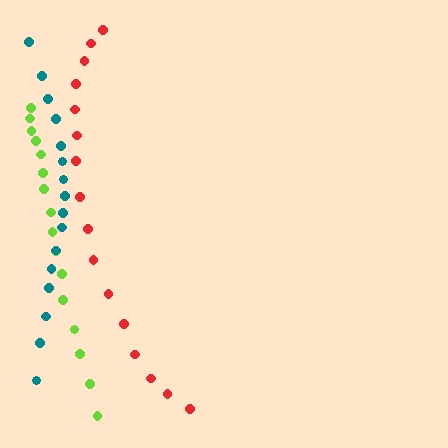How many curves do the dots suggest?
There are 3 distinct paths.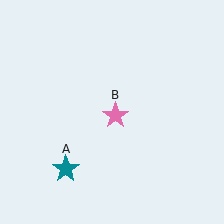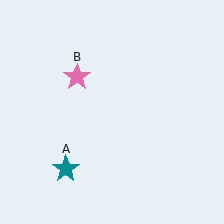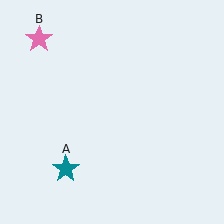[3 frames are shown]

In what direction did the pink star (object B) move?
The pink star (object B) moved up and to the left.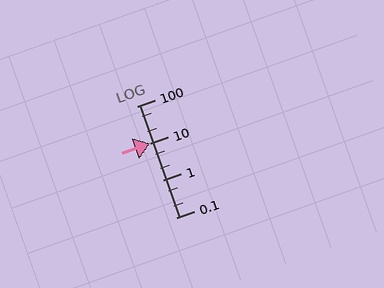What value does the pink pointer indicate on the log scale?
The pointer indicates approximately 9.8.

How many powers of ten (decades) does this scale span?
The scale spans 3 decades, from 0.1 to 100.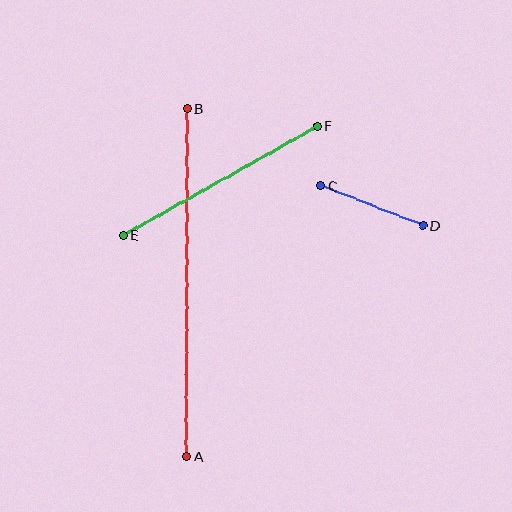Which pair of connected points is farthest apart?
Points A and B are farthest apart.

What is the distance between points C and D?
The distance is approximately 109 pixels.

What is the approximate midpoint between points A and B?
The midpoint is at approximately (187, 282) pixels.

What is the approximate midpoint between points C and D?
The midpoint is at approximately (372, 205) pixels.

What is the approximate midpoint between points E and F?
The midpoint is at approximately (220, 180) pixels.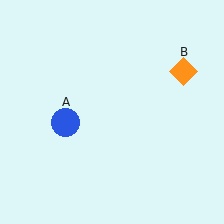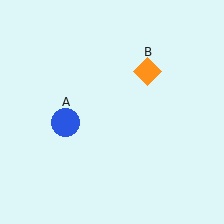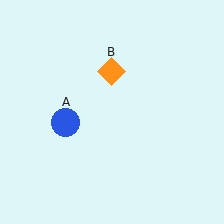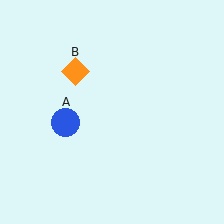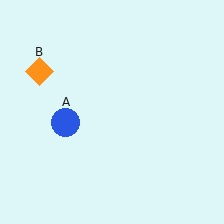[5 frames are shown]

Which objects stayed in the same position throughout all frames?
Blue circle (object A) remained stationary.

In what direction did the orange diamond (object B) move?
The orange diamond (object B) moved left.